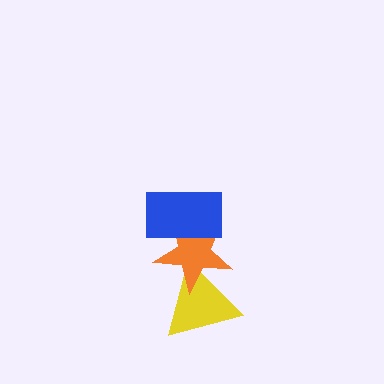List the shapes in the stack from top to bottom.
From top to bottom: the blue rectangle, the orange star, the yellow triangle.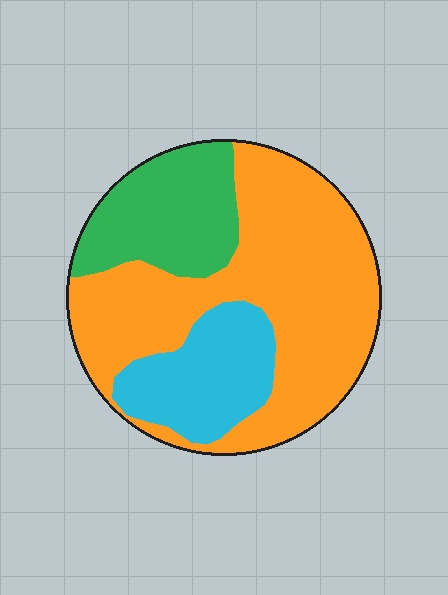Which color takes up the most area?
Orange, at roughly 60%.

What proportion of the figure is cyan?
Cyan covers about 20% of the figure.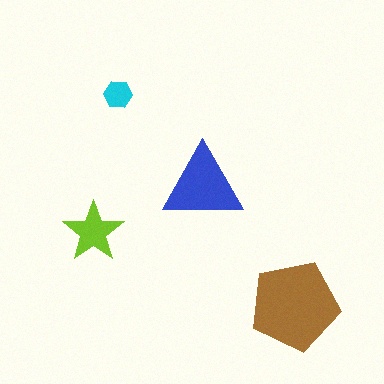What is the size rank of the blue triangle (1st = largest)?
2nd.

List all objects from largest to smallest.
The brown pentagon, the blue triangle, the lime star, the cyan hexagon.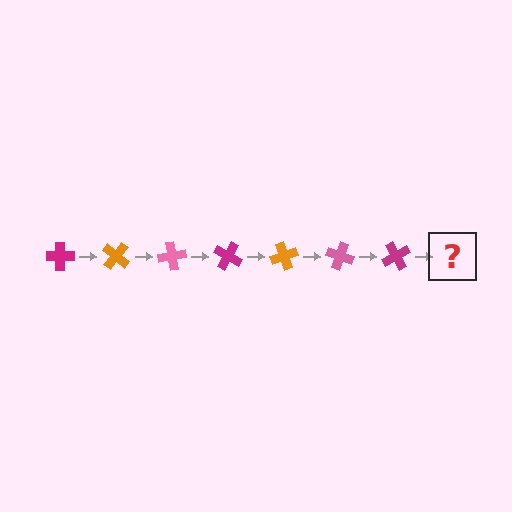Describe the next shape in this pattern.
It should be an orange cross, rotated 280 degrees from the start.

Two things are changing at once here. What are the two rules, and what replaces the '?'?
The two rules are that it rotates 40 degrees each step and the color cycles through magenta, orange, and pink. The '?' should be an orange cross, rotated 280 degrees from the start.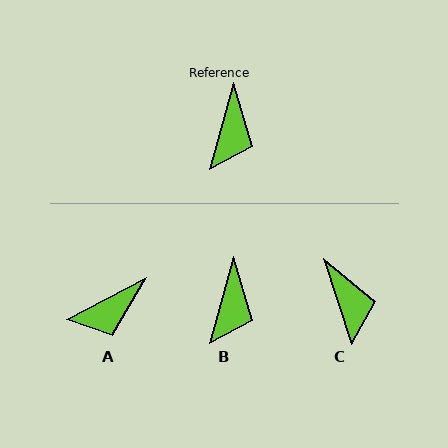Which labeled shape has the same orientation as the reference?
B.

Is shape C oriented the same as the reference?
No, it is off by about 33 degrees.